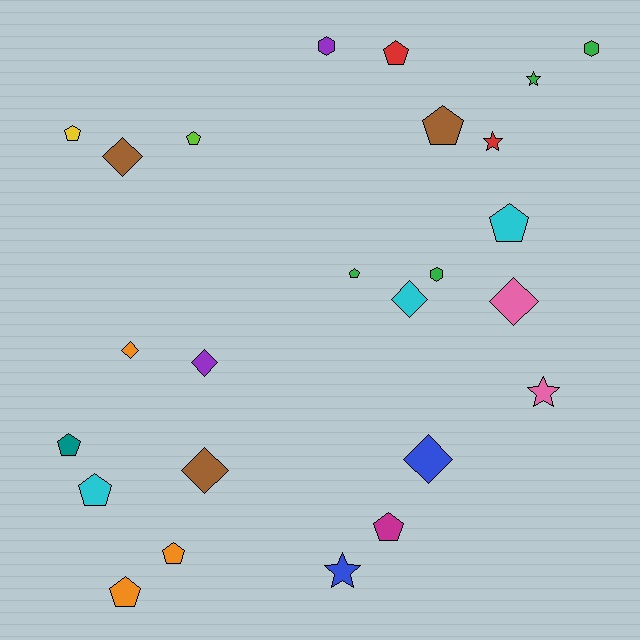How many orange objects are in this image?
There are 3 orange objects.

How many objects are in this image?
There are 25 objects.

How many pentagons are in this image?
There are 11 pentagons.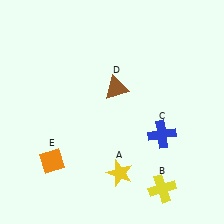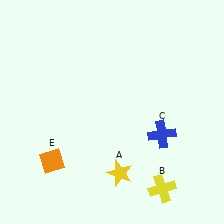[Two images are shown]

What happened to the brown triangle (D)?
The brown triangle (D) was removed in Image 2. It was in the top-right area of Image 1.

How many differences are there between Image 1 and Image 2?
There is 1 difference between the two images.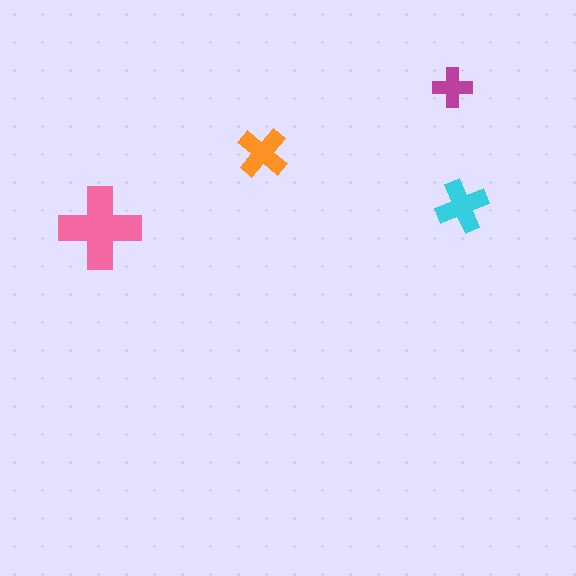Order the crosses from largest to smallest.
the pink one, the cyan one, the orange one, the magenta one.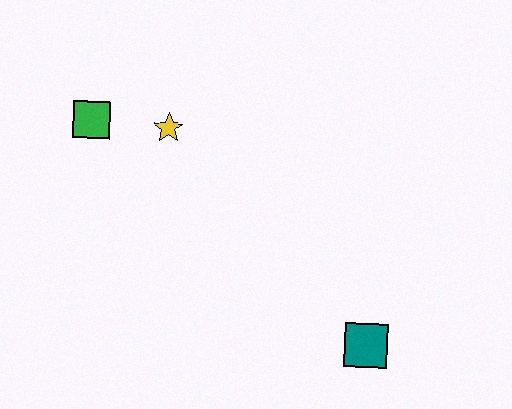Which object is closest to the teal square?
The yellow star is closest to the teal square.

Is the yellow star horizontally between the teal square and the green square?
Yes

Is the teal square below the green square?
Yes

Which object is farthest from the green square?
The teal square is farthest from the green square.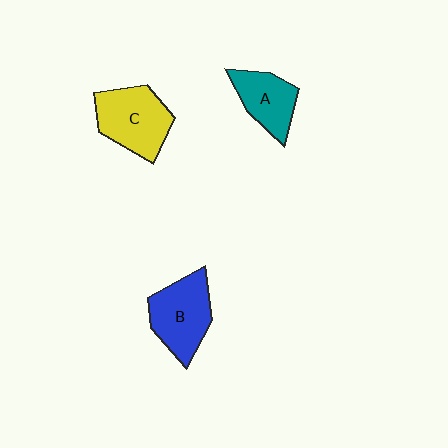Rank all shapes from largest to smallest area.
From largest to smallest: C (yellow), B (blue), A (teal).